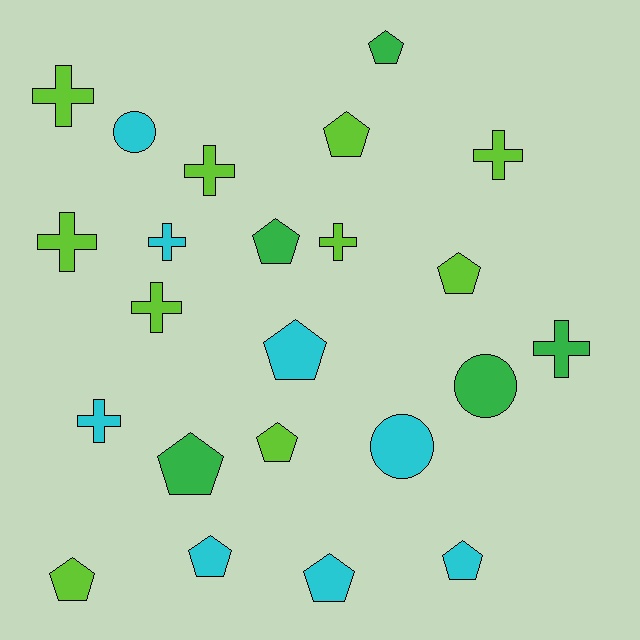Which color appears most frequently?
Lime, with 10 objects.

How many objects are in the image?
There are 23 objects.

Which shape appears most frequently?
Pentagon, with 11 objects.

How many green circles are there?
There is 1 green circle.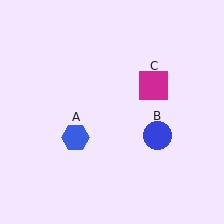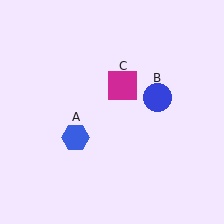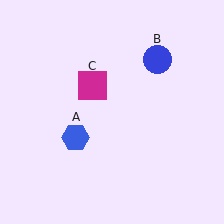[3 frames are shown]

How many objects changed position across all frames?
2 objects changed position: blue circle (object B), magenta square (object C).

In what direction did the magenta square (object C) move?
The magenta square (object C) moved left.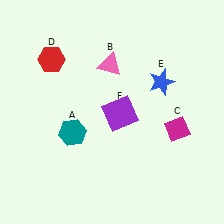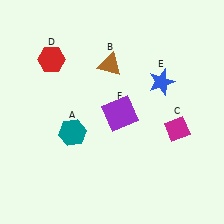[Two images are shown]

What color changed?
The triangle (B) changed from pink in Image 1 to brown in Image 2.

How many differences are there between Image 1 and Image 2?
There is 1 difference between the two images.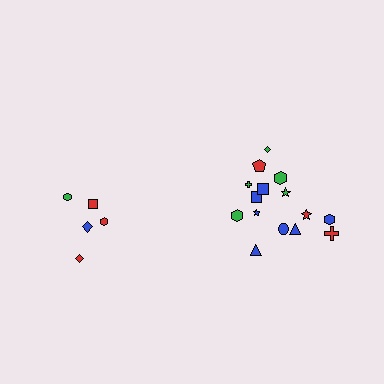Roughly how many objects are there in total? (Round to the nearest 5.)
Roughly 20 objects in total.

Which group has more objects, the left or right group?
The right group.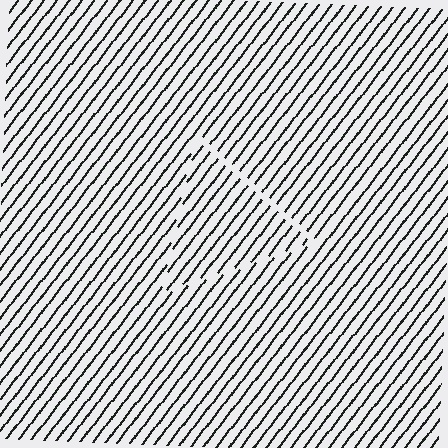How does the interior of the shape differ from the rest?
The interior of the shape contains the same grating, shifted by half a period — the contour is defined by the phase discontinuity where line-ends from the inner and outer gratings abut.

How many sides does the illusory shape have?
3 sides — the line-ends trace a triangle.